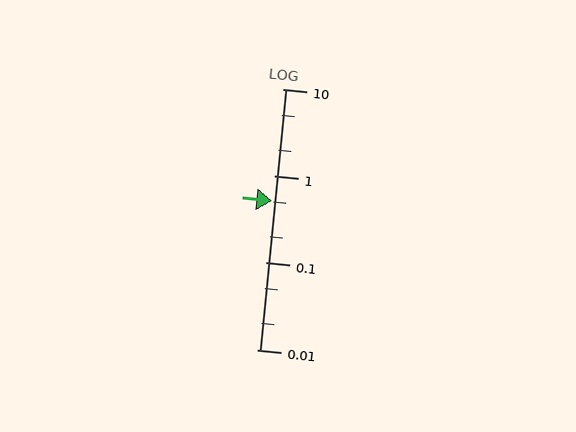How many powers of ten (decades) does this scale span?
The scale spans 3 decades, from 0.01 to 10.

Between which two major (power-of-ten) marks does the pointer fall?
The pointer is between 0.1 and 1.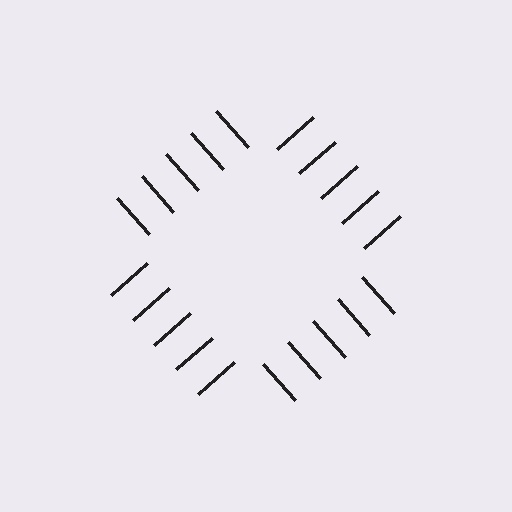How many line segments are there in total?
20 — 5 along each of the 4 edges.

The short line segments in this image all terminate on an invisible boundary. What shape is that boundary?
An illusory square — the line segments terminate on its edges but no continuous stroke is drawn.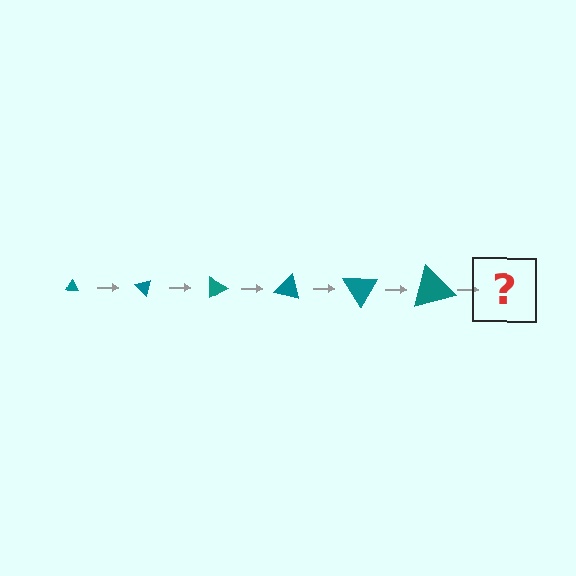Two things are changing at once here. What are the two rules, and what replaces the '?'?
The two rules are that the triangle grows larger each step and it rotates 45 degrees each step. The '?' should be a triangle, larger than the previous one and rotated 270 degrees from the start.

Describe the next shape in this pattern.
It should be a triangle, larger than the previous one and rotated 270 degrees from the start.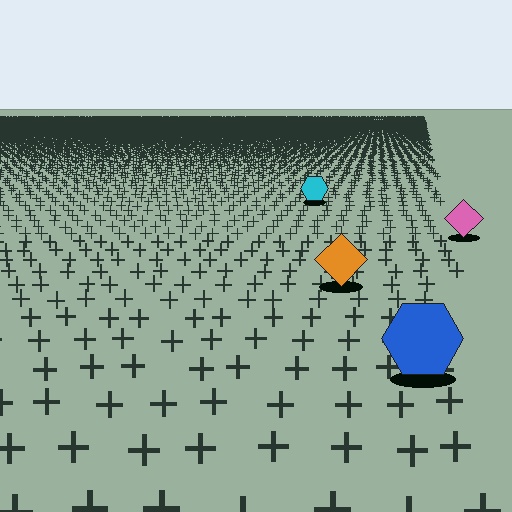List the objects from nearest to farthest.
From nearest to farthest: the blue hexagon, the orange diamond, the pink diamond, the cyan hexagon.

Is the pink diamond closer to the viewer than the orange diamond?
No. The orange diamond is closer — you can tell from the texture gradient: the ground texture is coarser near it.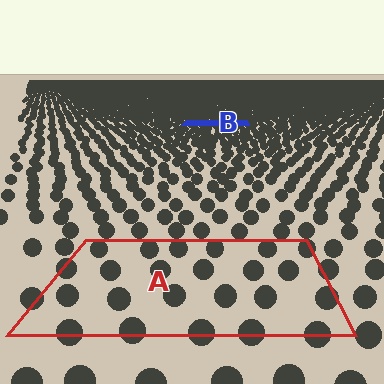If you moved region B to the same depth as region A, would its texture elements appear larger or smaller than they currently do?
They would appear larger. At a closer depth, the same texture elements are projected at a bigger on-screen size.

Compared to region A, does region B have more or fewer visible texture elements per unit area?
Region B has more texture elements per unit area — they are packed more densely because it is farther away.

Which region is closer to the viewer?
Region A is closer. The texture elements there are larger and more spread out.